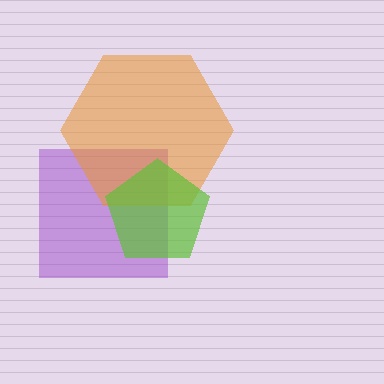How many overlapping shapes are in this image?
There are 3 overlapping shapes in the image.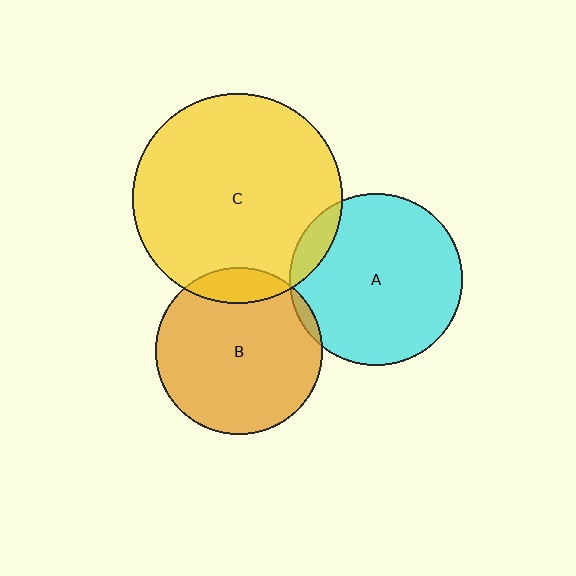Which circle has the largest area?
Circle C (yellow).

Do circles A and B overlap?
Yes.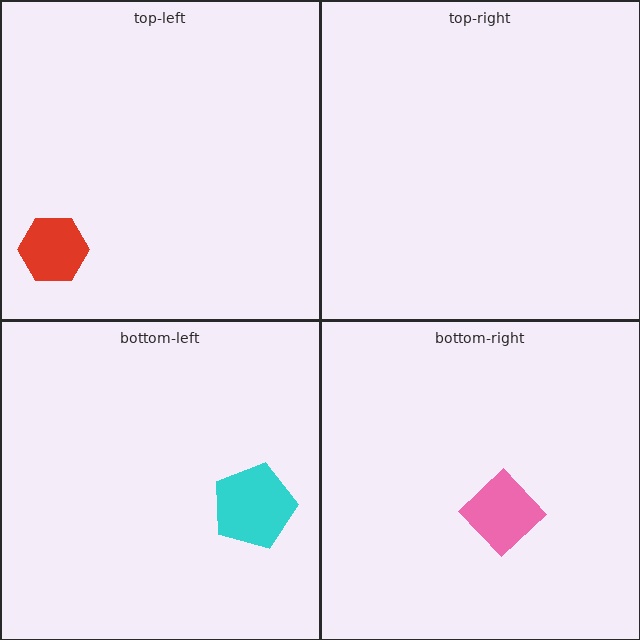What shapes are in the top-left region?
The red hexagon.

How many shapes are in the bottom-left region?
1.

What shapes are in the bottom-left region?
The cyan pentagon.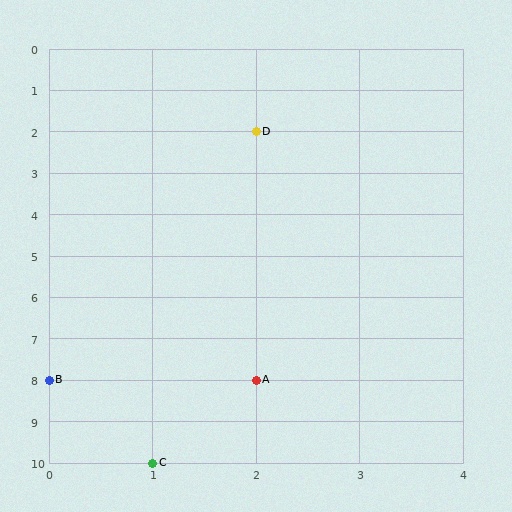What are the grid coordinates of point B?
Point B is at grid coordinates (0, 8).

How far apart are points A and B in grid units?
Points A and B are 2 columns apart.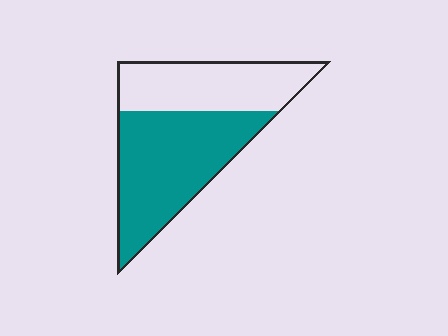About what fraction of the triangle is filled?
About three fifths (3/5).